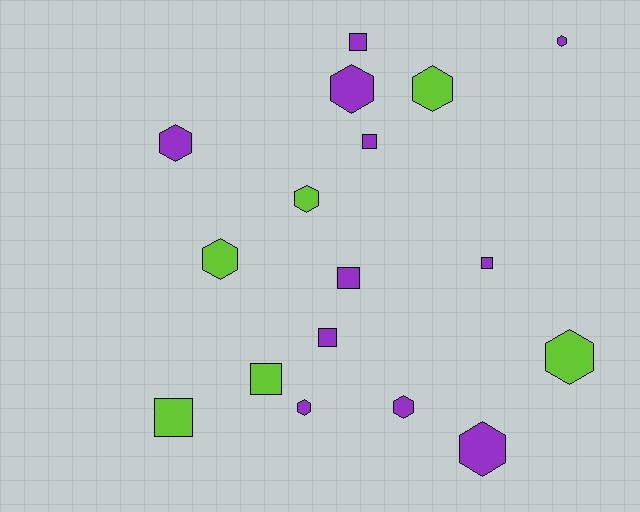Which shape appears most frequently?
Hexagon, with 10 objects.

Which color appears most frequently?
Purple, with 11 objects.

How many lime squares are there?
There are 2 lime squares.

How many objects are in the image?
There are 17 objects.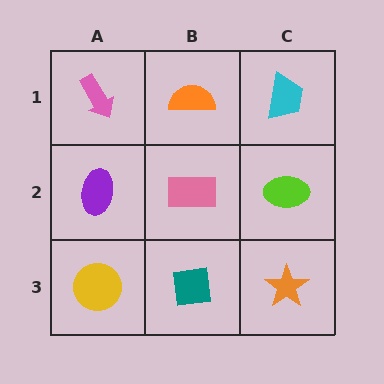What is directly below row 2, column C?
An orange star.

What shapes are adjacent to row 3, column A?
A purple ellipse (row 2, column A), a teal square (row 3, column B).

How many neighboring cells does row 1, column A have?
2.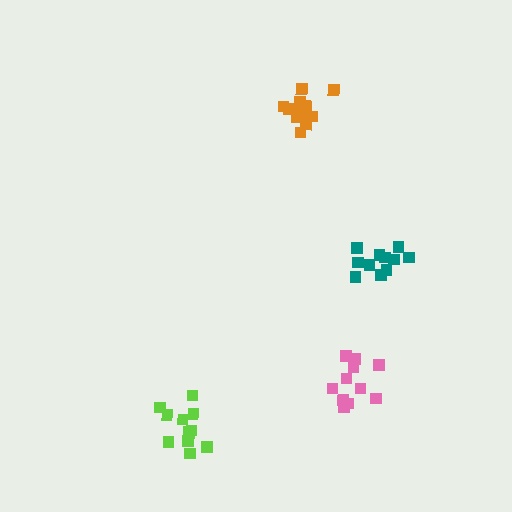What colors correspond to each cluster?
The clusters are colored: pink, teal, orange, lime.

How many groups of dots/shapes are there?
There are 4 groups.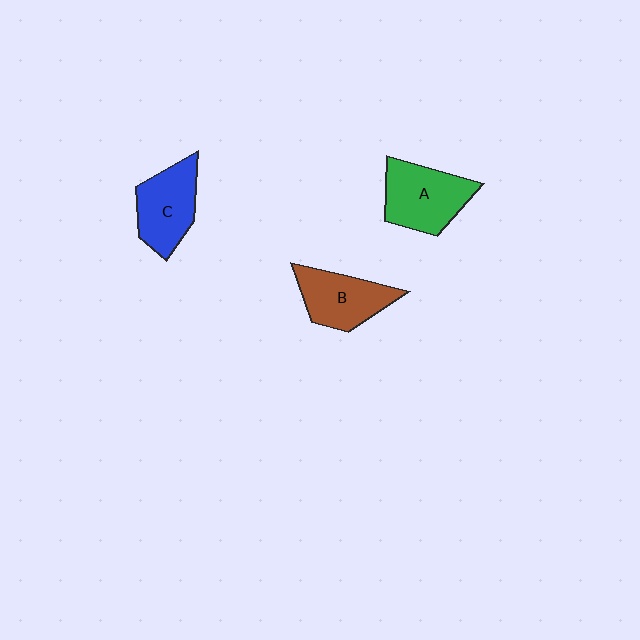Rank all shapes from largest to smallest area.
From largest to smallest: A (green), C (blue), B (brown).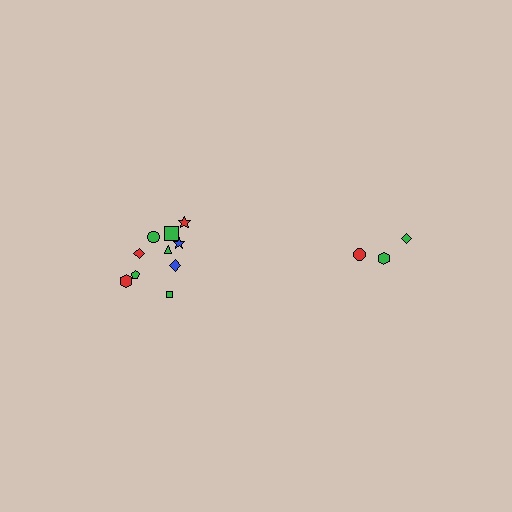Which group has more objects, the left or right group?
The left group.